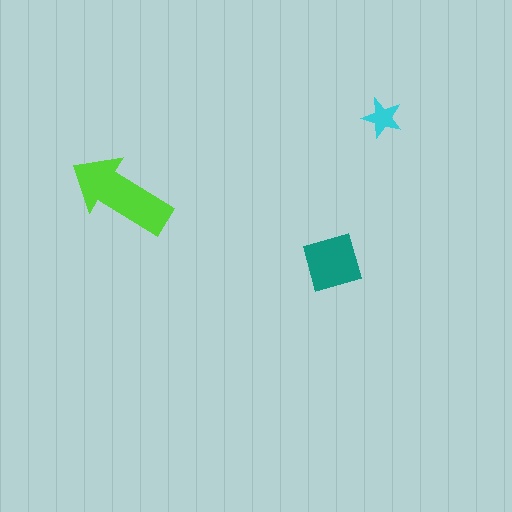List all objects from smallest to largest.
The cyan star, the teal diamond, the lime arrow.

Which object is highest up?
The cyan star is topmost.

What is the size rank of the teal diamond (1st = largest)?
2nd.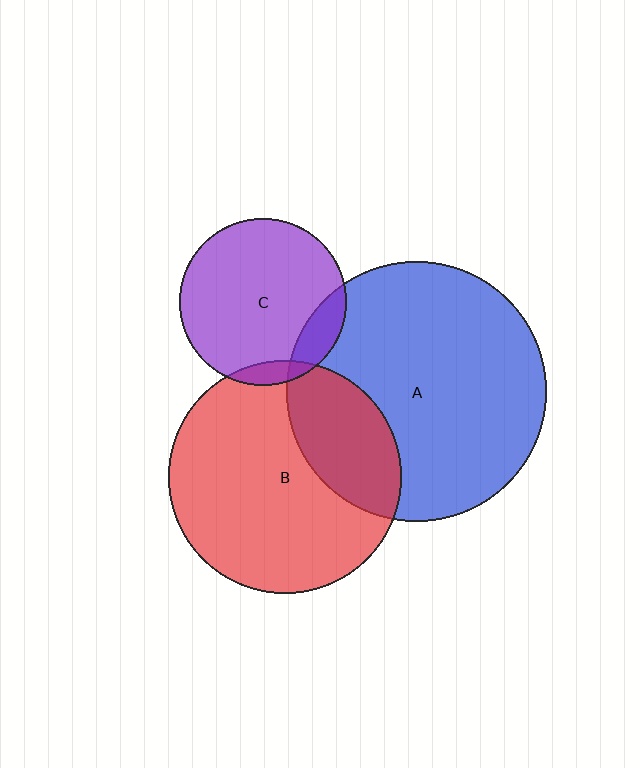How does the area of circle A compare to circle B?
Approximately 1.2 times.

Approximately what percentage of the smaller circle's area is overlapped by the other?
Approximately 30%.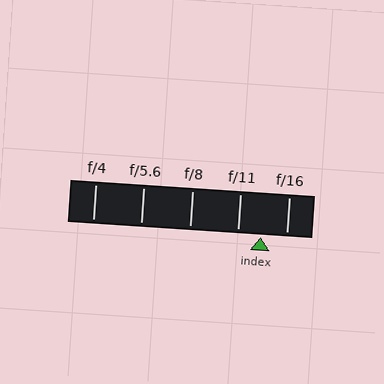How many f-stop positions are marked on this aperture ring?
There are 5 f-stop positions marked.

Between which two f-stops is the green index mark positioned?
The index mark is between f/11 and f/16.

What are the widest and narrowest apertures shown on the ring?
The widest aperture shown is f/4 and the narrowest is f/16.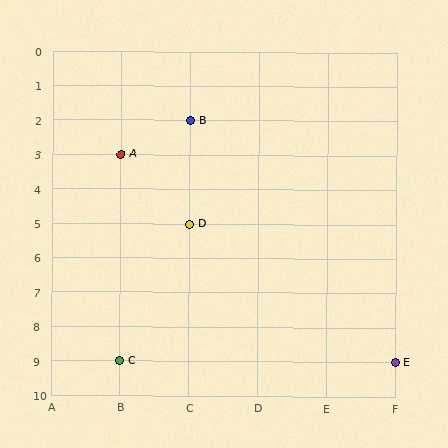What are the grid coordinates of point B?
Point B is at grid coordinates (C, 2).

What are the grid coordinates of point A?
Point A is at grid coordinates (B, 3).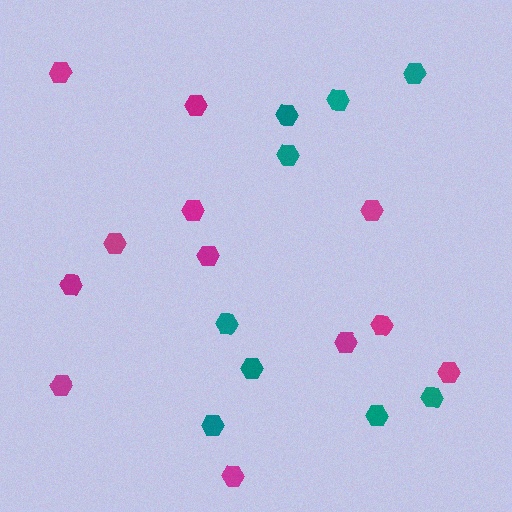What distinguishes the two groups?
There are 2 groups: one group of teal hexagons (9) and one group of magenta hexagons (12).